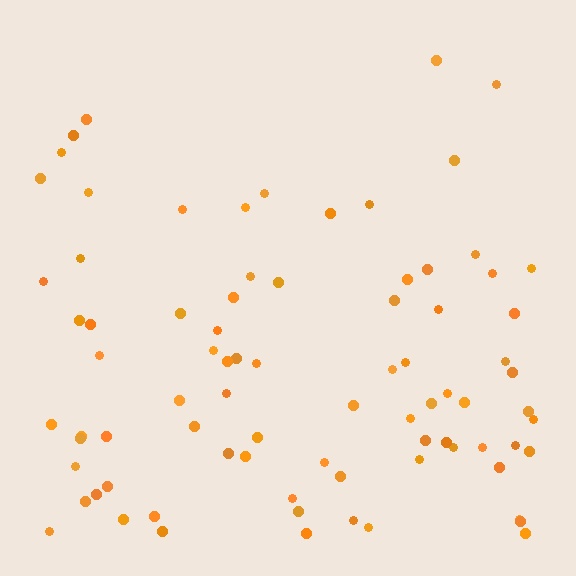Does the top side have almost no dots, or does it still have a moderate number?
Still a moderate number, just noticeably fewer than the bottom.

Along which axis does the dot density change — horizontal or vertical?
Vertical.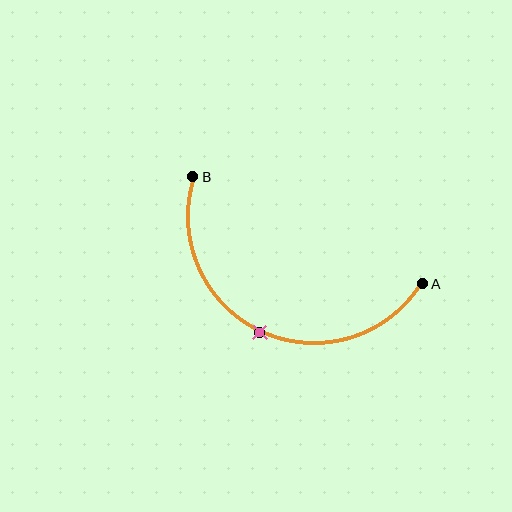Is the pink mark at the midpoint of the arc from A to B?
Yes. The pink mark lies on the arc at equal arc-length from both A and B — it is the arc midpoint.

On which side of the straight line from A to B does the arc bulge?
The arc bulges below the straight line connecting A and B.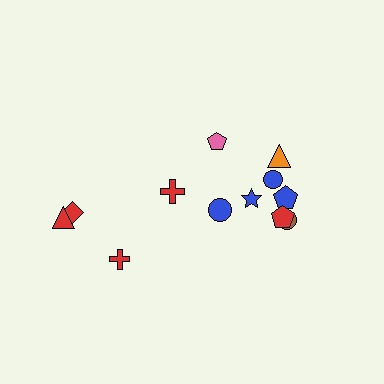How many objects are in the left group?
There are 4 objects.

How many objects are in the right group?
There are 8 objects.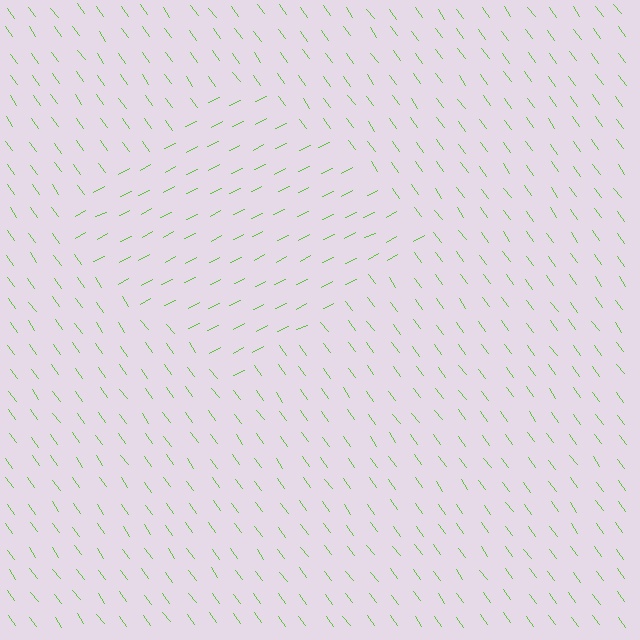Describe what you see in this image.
The image is filled with small lime line segments. A diamond region in the image has lines oriented differently from the surrounding lines, creating a visible texture boundary.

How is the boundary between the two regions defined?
The boundary is defined purely by a change in line orientation (approximately 81 degrees difference). All lines are the same color and thickness.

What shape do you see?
I see a diamond.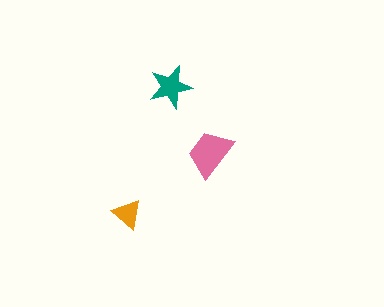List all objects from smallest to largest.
The orange triangle, the teal star, the pink trapezoid.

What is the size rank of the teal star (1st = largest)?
2nd.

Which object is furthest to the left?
The orange triangle is leftmost.